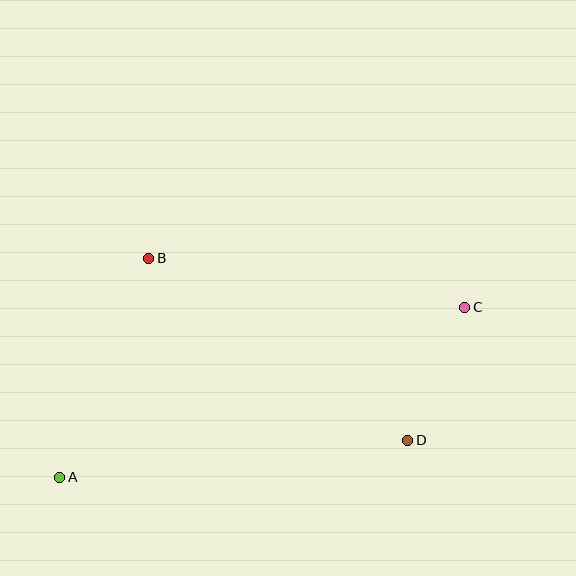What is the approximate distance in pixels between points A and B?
The distance between A and B is approximately 237 pixels.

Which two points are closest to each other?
Points C and D are closest to each other.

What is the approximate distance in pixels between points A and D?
The distance between A and D is approximately 350 pixels.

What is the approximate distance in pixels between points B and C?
The distance between B and C is approximately 320 pixels.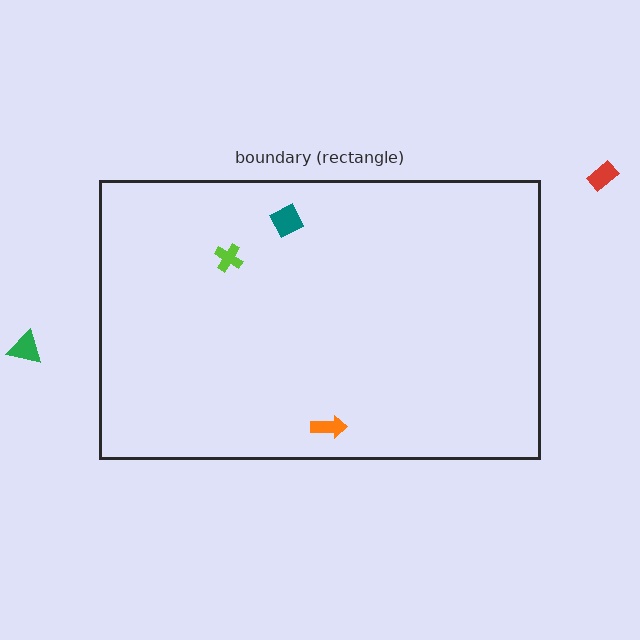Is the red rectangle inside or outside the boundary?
Outside.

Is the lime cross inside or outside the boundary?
Inside.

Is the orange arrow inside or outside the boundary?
Inside.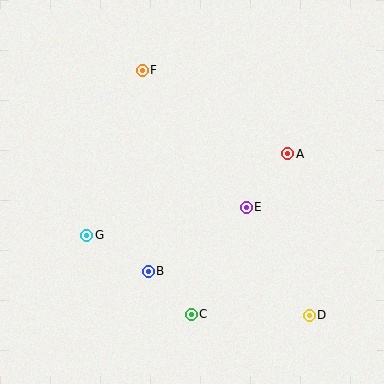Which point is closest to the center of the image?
Point E at (246, 207) is closest to the center.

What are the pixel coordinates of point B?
Point B is at (148, 271).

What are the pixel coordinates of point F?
Point F is at (142, 71).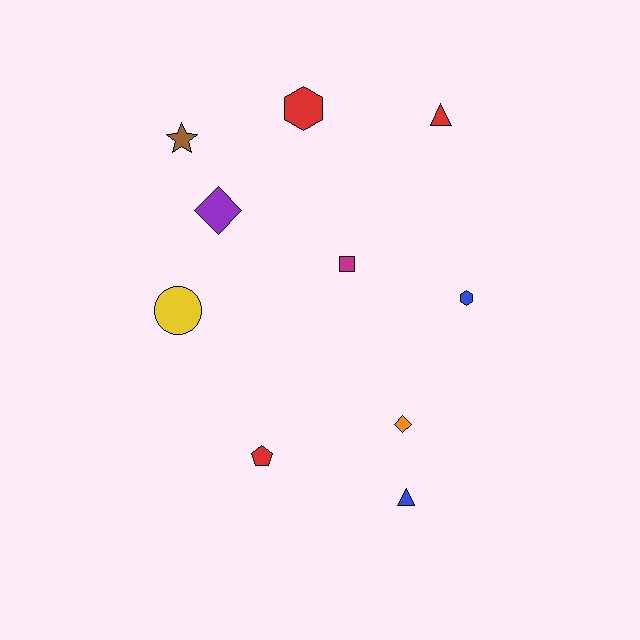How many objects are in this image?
There are 10 objects.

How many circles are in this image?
There is 1 circle.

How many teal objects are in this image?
There are no teal objects.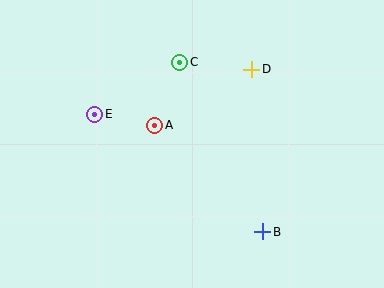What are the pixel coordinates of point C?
Point C is at (180, 62).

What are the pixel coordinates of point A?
Point A is at (155, 125).